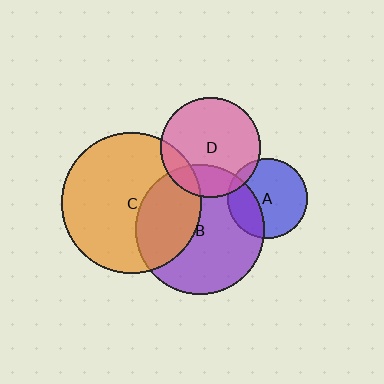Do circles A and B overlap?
Yes.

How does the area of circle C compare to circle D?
Approximately 2.0 times.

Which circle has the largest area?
Circle C (orange).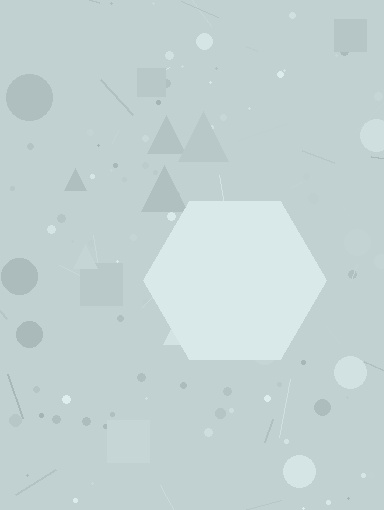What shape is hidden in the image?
A hexagon is hidden in the image.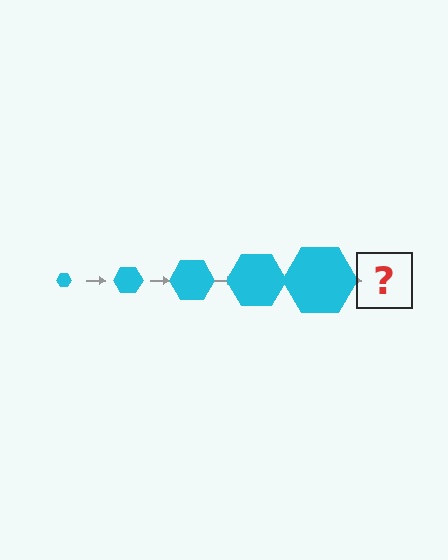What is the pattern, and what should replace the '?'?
The pattern is that the hexagon gets progressively larger each step. The '?' should be a cyan hexagon, larger than the previous one.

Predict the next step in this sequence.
The next step is a cyan hexagon, larger than the previous one.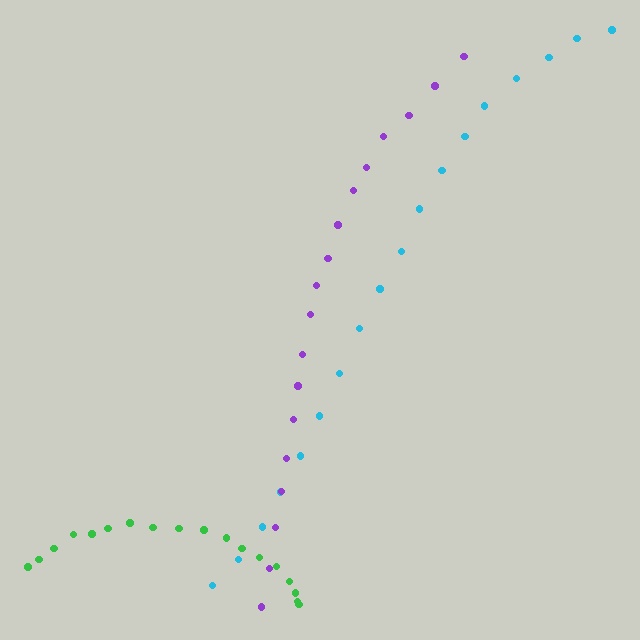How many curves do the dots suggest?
There are 3 distinct paths.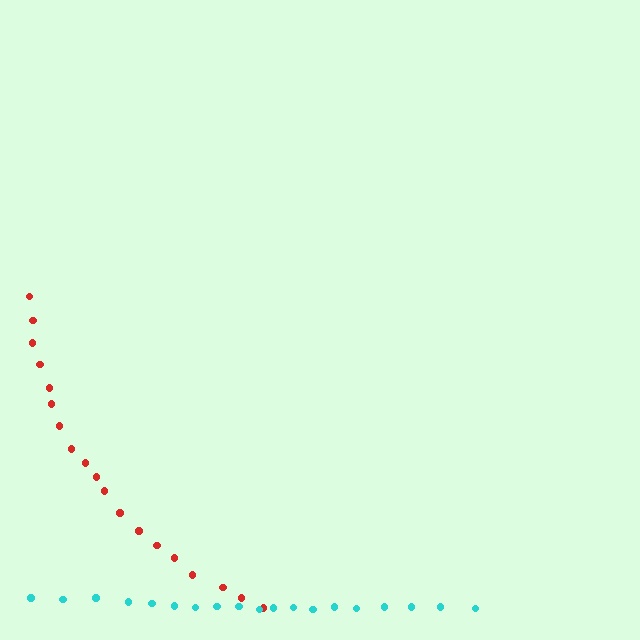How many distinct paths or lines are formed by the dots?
There are 2 distinct paths.